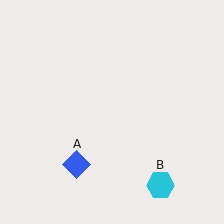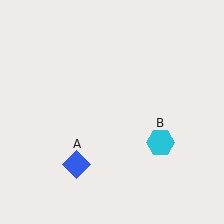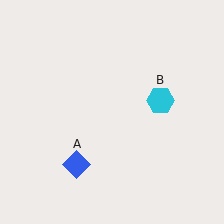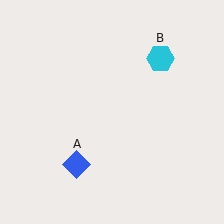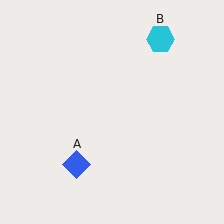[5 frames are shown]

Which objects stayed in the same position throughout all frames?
Blue diamond (object A) remained stationary.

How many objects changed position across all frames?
1 object changed position: cyan hexagon (object B).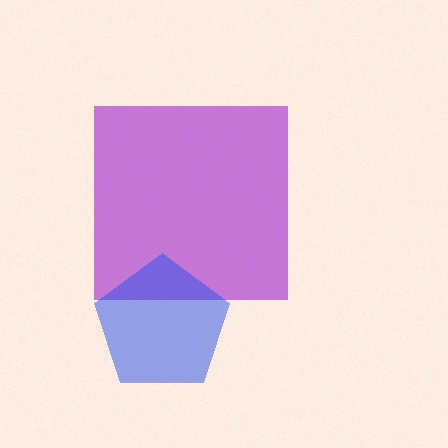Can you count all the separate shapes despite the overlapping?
Yes, there are 2 separate shapes.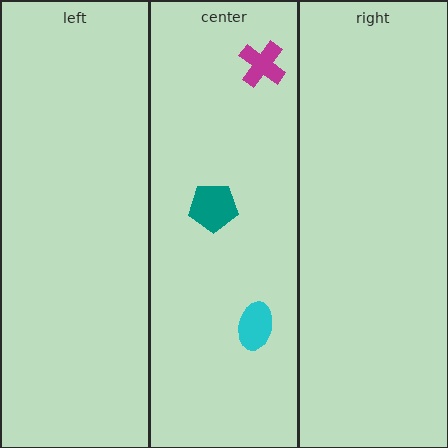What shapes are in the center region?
The cyan ellipse, the teal pentagon, the magenta cross.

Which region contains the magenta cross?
The center region.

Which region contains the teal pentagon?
The center region.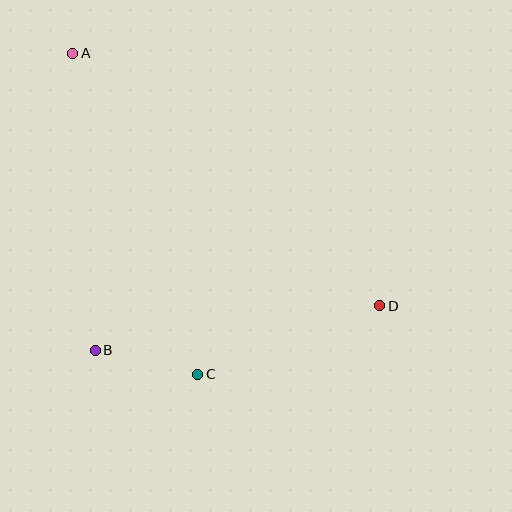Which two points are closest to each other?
Points B and C are closest to each other.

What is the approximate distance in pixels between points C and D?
The distance between C and D is approximately 195 pixels.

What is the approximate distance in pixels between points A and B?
The distance between A and B is approximately 298 pixels.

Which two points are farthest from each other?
Points A and D are farthest from each other.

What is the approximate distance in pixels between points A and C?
The distance between A and C is approximately 345 pixels.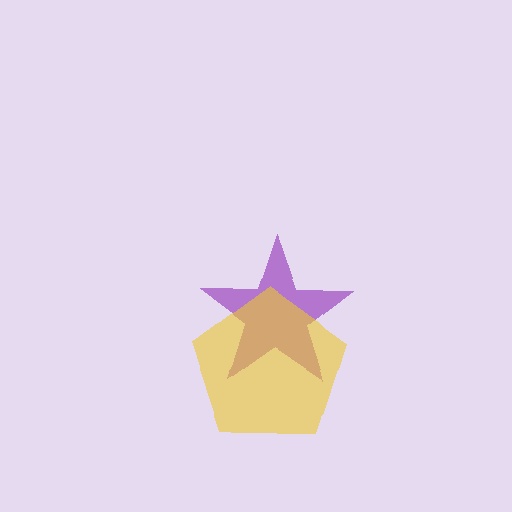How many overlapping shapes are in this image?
There are 2 overlapping shapes in the image.